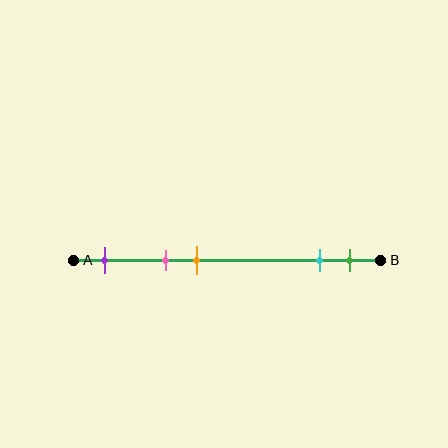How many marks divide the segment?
There are 5 marks dividing the segment.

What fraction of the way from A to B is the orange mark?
The orange mark is approximately 40% (0.4) of the way from A to B.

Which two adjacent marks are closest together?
The cyan and green marks are the closest adjacent pair.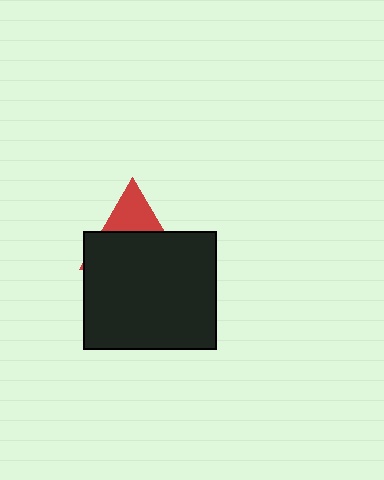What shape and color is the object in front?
The object in front is a black rectangle.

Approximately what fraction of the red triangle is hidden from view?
Roughly 65% of the red triangle is hidden behind the black rectangle.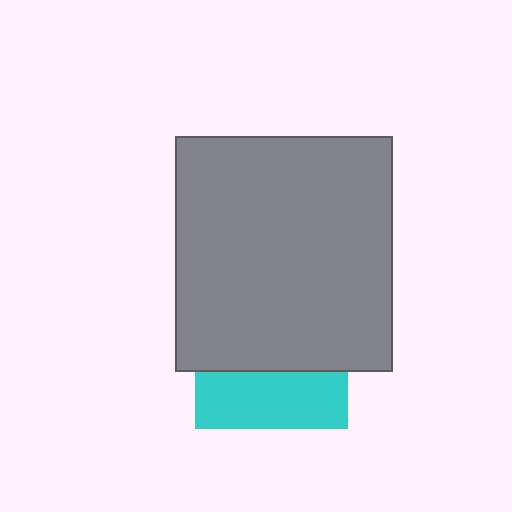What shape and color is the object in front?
The object in front is a gray rectangle.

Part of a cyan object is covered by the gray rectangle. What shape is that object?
It is a square.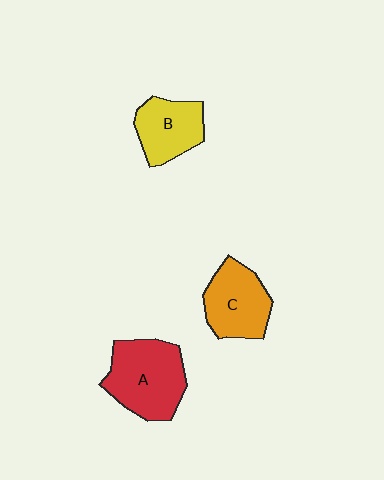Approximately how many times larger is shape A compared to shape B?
Approximately 1.5 times.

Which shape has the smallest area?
Shape B (yellow).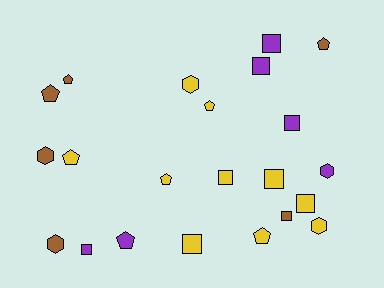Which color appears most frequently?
Yellow, with 10 objects.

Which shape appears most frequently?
Square, with 9 objects.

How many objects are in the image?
There are 22 objects.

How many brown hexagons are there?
There are 2 brown hexagons.